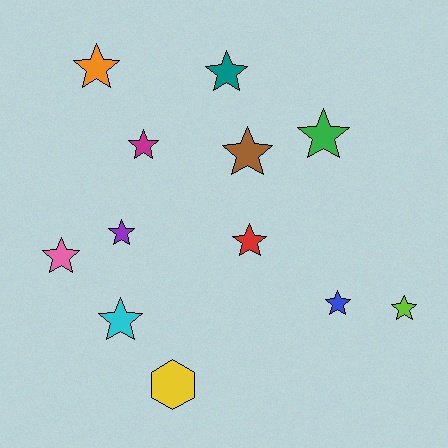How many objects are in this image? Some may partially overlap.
There are 12 objects.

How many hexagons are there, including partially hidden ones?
There is 1 hexagon.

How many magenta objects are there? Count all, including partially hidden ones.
There is 1 magenta object.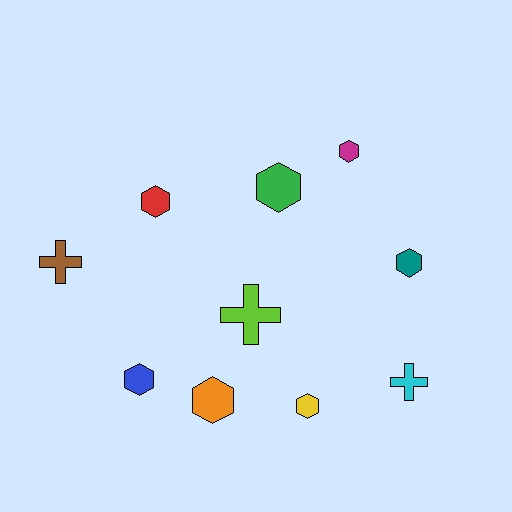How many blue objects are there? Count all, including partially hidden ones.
There is 1 blue object.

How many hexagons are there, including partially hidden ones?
There are 7 hexagons.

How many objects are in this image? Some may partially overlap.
There are 10 objects.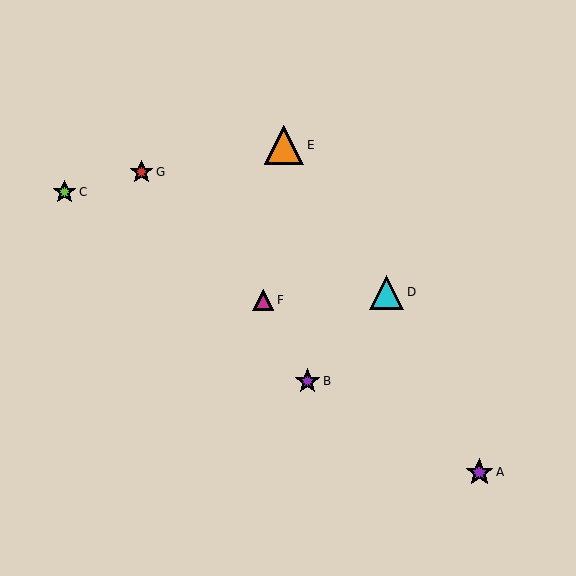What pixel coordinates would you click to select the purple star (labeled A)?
Click at (479, 472) to select the purple star A.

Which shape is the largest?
The orange triangle (labeled E) is the largest.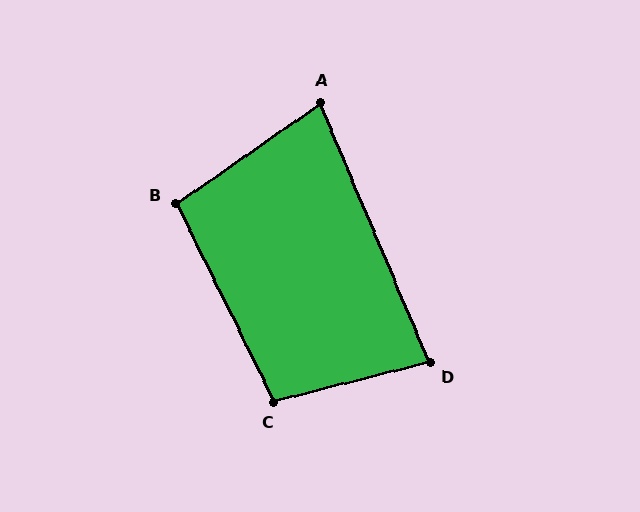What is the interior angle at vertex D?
Approximately 81 degrees (acute).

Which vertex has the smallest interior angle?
A, at approximately 78 degrees.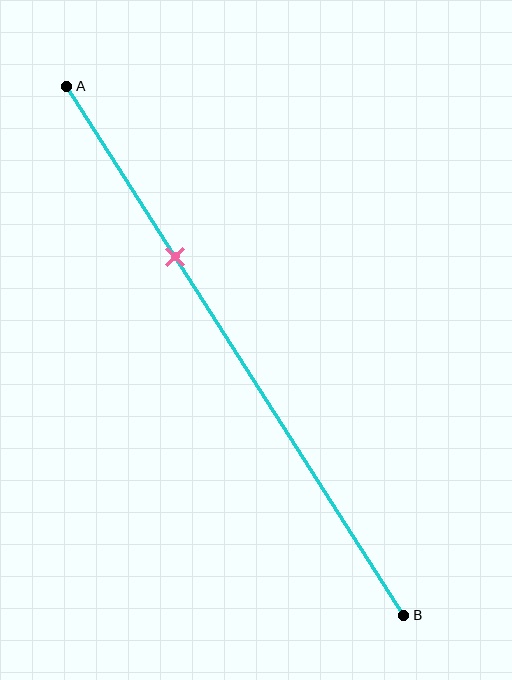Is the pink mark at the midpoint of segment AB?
No, the mark is at about 30% from A, not at the 50% midpoint.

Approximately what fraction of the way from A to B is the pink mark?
The pink mark is approximately 30% of the way from A to B.